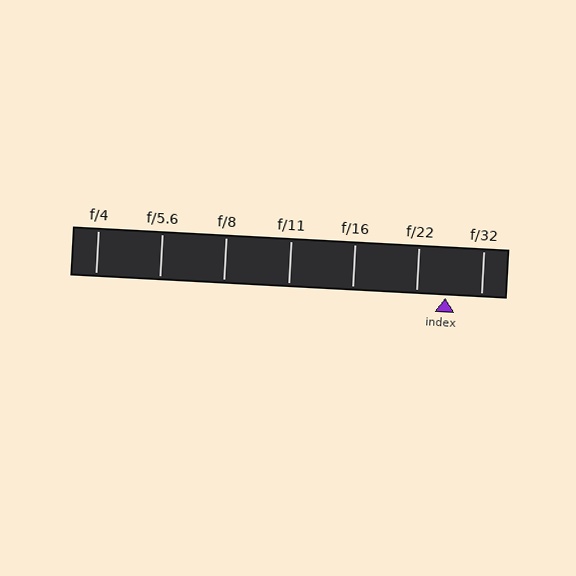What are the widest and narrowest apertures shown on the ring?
The widest aperture shown is f/4 and the narrowest is f/32.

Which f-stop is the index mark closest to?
The index mark is closest to f/22.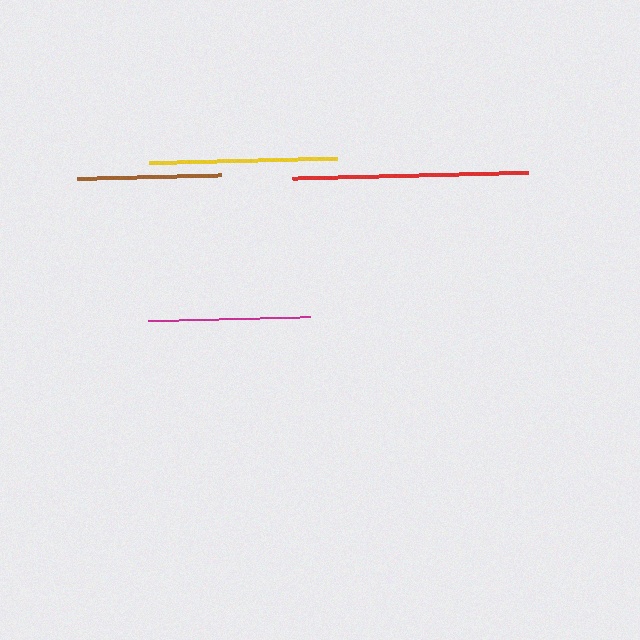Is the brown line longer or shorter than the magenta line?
The magenta line is longer than the brown line.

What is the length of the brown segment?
The brown segment is approximately 144 pixels long.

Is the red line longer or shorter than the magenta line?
The red line is longer than the magenta line.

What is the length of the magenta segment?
The magenta segment is approximately 162 pixels long.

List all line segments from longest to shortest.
From longest to shortest: red, yellow, magenta, brown.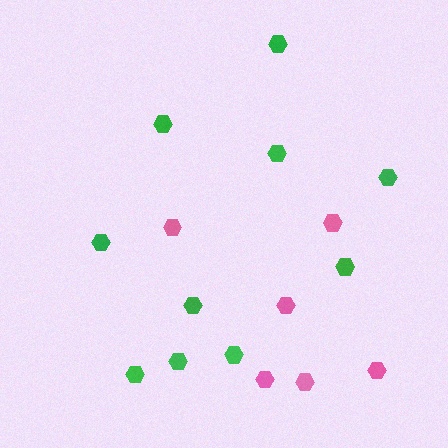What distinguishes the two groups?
There are 2 groups: one group of green hexagons (10) and one group of pink hexagons (6).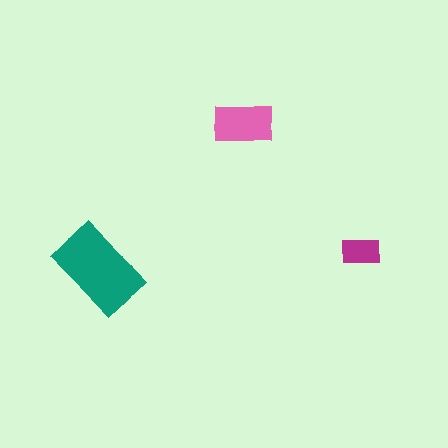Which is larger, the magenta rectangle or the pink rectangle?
The pink one.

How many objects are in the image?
There are 3 objects in the image.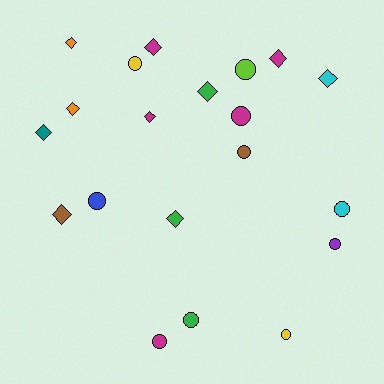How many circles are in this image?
There are 10 circles.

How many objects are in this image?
There are 20 objects.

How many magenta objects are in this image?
There are 5 magenta objects.